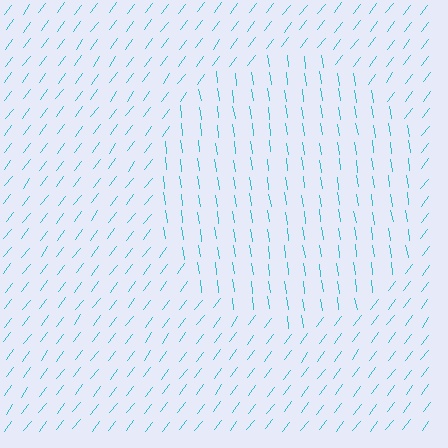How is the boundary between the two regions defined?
The boundary is defined purely by a change in line orientation (approximately 45 degrees difference). All lines are the same color and thickness.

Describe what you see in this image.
The image is filled with small cyan line segments. A circle region in the image has lines oriented differently from the surrounding lines, creating a visible texture boundary.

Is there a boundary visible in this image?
Yes, there is a texture boundary formed by a change in line orientation.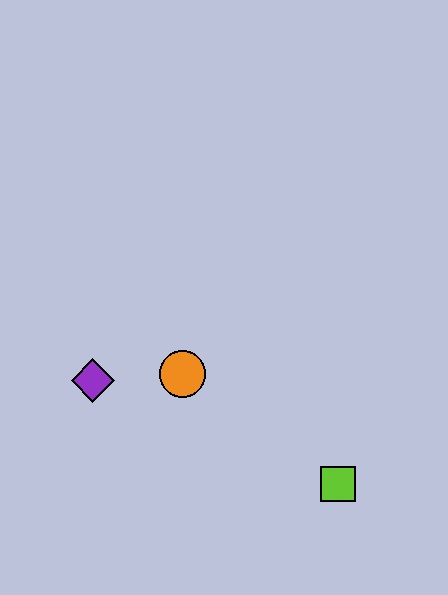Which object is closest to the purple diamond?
The orange circle is closest to the purple diamond.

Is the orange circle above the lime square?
Yes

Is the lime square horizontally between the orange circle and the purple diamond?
No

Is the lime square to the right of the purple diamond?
Yes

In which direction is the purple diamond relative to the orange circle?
The purple diamond is to the left of the orange circle.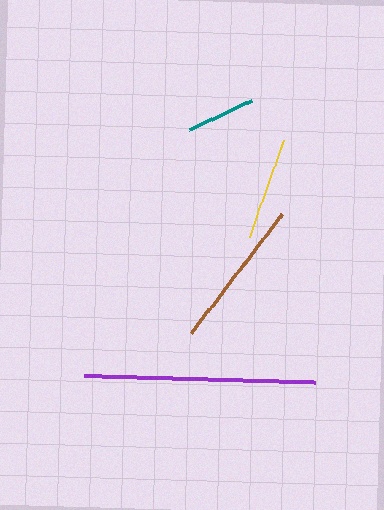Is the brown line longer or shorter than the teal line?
The brown line is longer than the teal line.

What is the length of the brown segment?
The brown segment is approximately 150 pixels long.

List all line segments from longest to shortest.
From longest to shortest: purple, brown, yellow, teal.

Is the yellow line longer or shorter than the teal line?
The yellow line is longer than the teal line.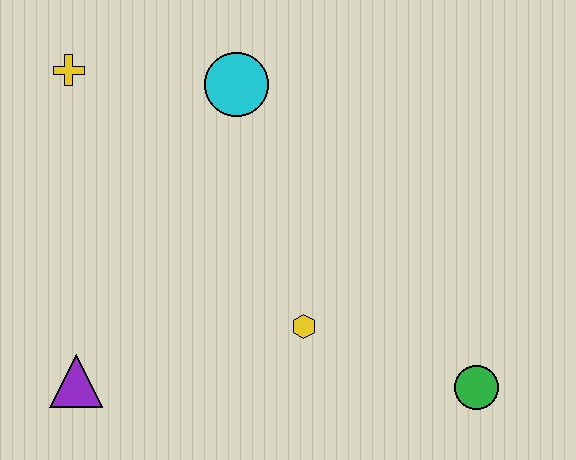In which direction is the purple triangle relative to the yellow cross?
The purple triangle is below the yellow cross.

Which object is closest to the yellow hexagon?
The green circle is closest to the yellow hexagon.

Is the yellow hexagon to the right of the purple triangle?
Yes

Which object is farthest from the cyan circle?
The green circle is farthest from the cyan circle.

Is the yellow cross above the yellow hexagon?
Yes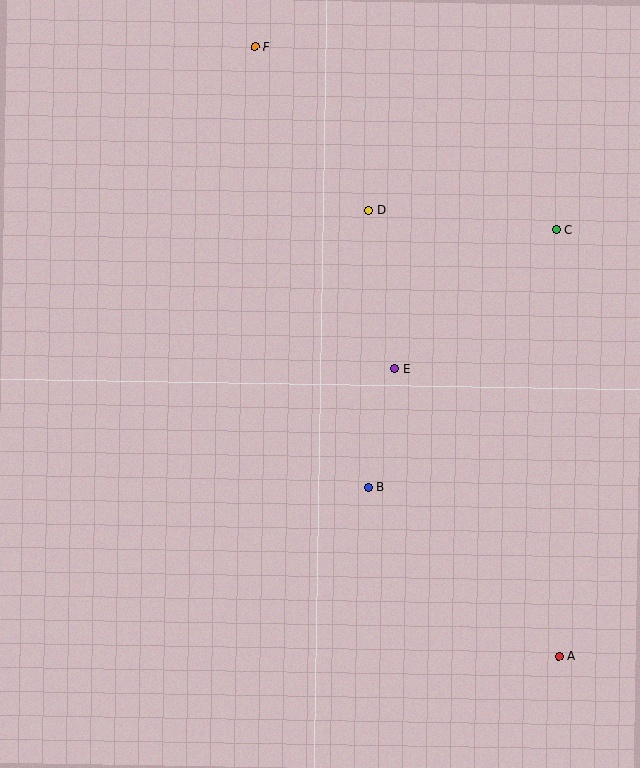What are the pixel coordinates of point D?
Point D is at (369, 210).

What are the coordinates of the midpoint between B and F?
The midpoint between B and F is at (312, 267).